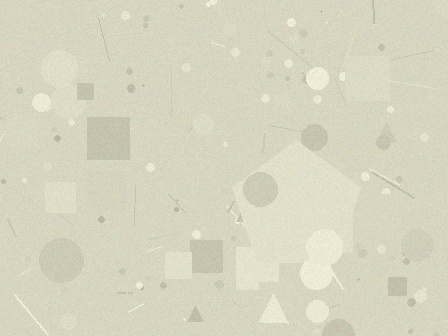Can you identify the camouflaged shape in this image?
The camouflaged shape is a pentagon.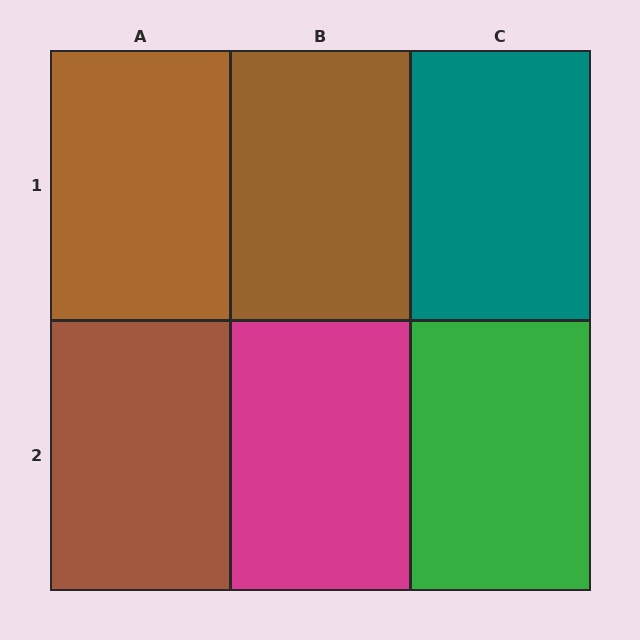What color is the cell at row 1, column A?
Brown.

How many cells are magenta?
1 cell is magenta.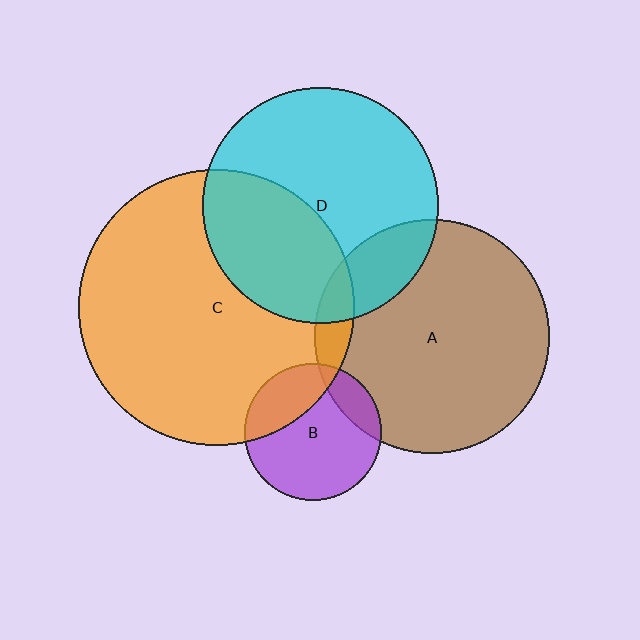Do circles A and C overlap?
Yes.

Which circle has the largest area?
Circle C (orange).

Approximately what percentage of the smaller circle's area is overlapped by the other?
Approximately 10%.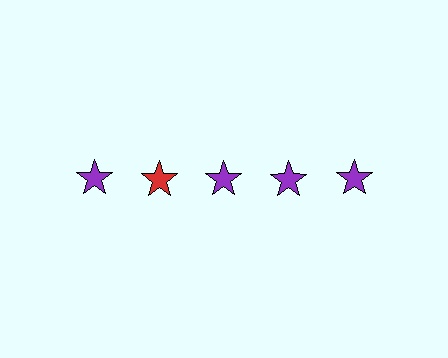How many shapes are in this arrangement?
There are 5 shapes arranged in a grid pattern.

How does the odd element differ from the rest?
It has a different color: red instead of purple.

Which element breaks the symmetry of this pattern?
The red star in the top row, second from left column breaks the symmetry. All other shapes are purple stars.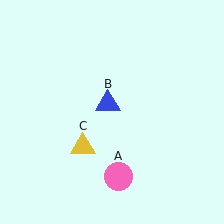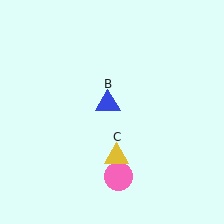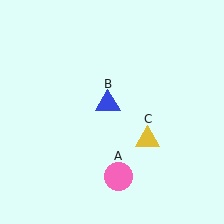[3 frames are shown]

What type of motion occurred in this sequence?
The yellow triangle (object C) rotated counterclockwise around the center of the scene.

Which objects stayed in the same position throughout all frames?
Pink circle (object A) and blue triangle (object B) remained stationary.